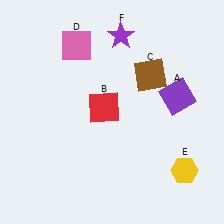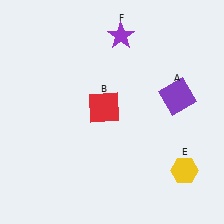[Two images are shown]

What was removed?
The pink square (D), the brown square (C) were removed in Image 2.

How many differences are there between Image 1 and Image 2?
There are 2 differences between the two images.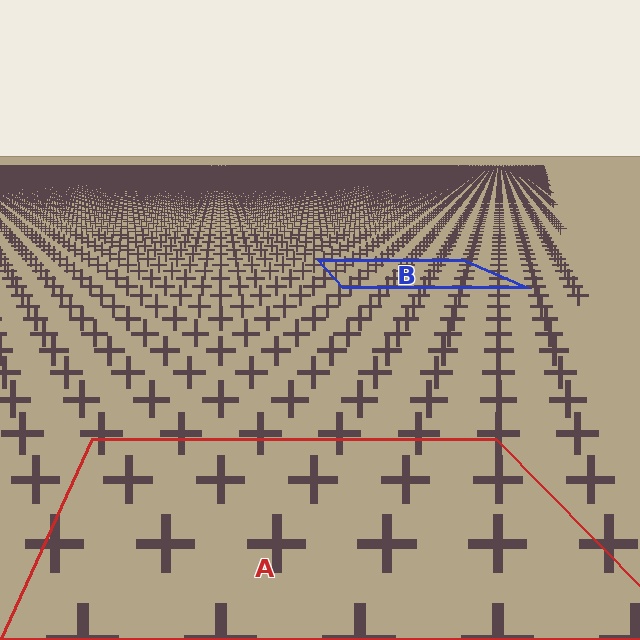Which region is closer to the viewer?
Region A is closer. The texture elements there are larger and more spread out.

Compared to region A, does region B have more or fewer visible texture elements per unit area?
Region B has more texture elements per unit area — they are packed more densely because it is farther away.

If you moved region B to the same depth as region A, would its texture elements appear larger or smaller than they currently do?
They would appear larger. At a closer depth, the same texture elements are projected at a bigger on-screen size.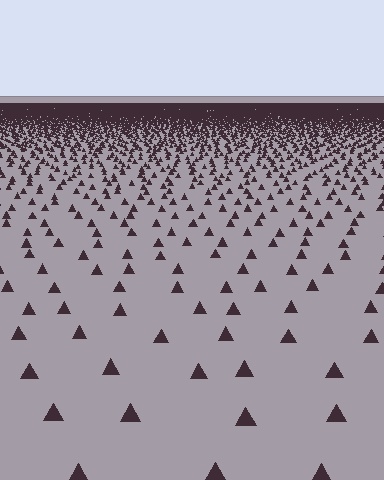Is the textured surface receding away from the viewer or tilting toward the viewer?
The surface is receding away from the viewer. Texture elements get smaller and denser toward the top.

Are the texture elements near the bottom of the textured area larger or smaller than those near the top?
Larger. Near the bottom, elements are closer to the viewer and appear at a bigger on-screen size.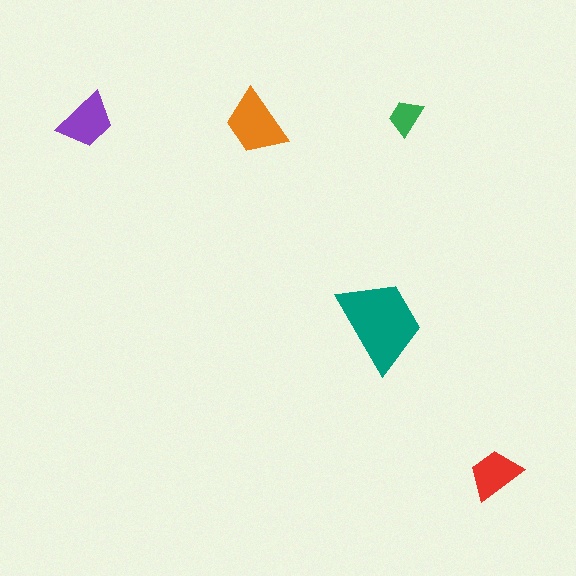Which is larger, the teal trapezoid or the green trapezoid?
The teal one.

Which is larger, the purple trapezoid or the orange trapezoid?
The orange one.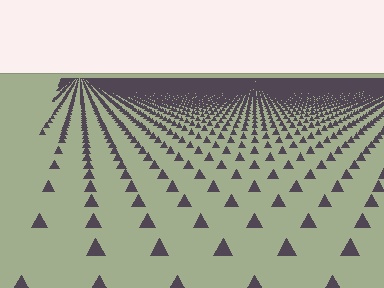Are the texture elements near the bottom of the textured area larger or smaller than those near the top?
Larger. Near the bottom, elements are closer to the viewer and appear at a bigger on-screen size.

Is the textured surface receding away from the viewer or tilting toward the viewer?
The surface is receding away from the viewer. Texture elements get smaller and denser toward the top.